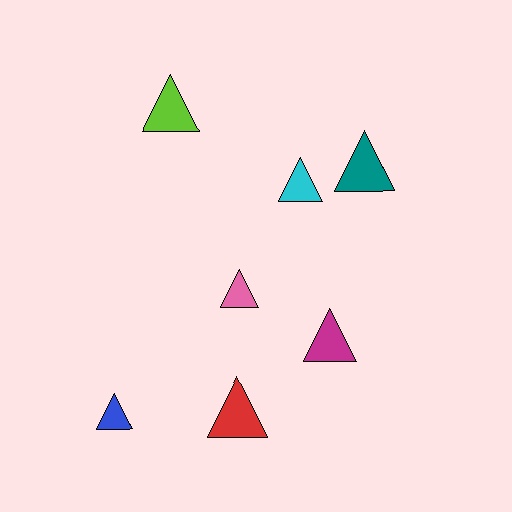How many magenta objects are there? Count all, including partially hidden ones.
There is 1 magenta object.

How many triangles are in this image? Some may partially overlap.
There are 7 triangles.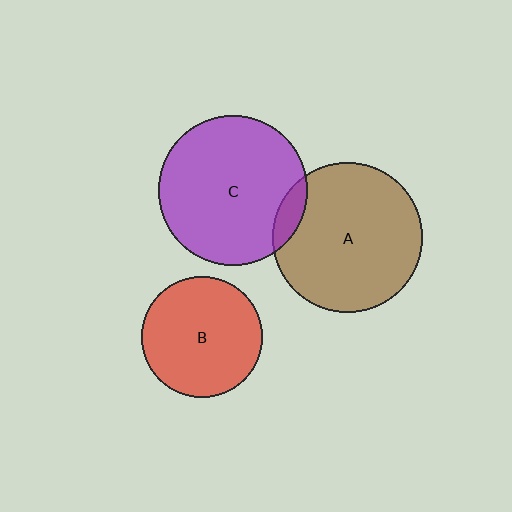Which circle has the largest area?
Circle A (brown).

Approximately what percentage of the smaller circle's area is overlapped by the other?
Approximately 10%.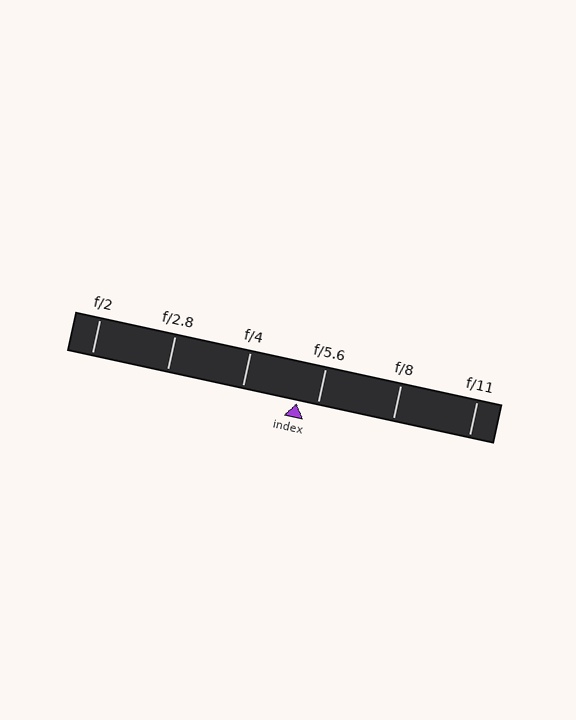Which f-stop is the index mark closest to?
The index mark is closest to f/5.6.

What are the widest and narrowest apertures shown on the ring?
The widest aperture shown is f/2 and the narrowest is f/11.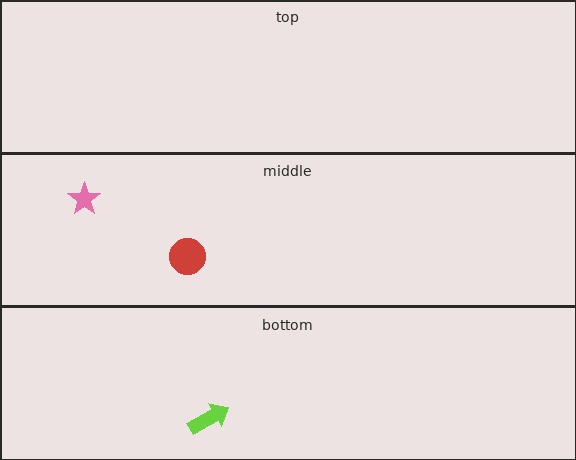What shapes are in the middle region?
The red circle, the pink star.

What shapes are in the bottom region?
The lime arrow.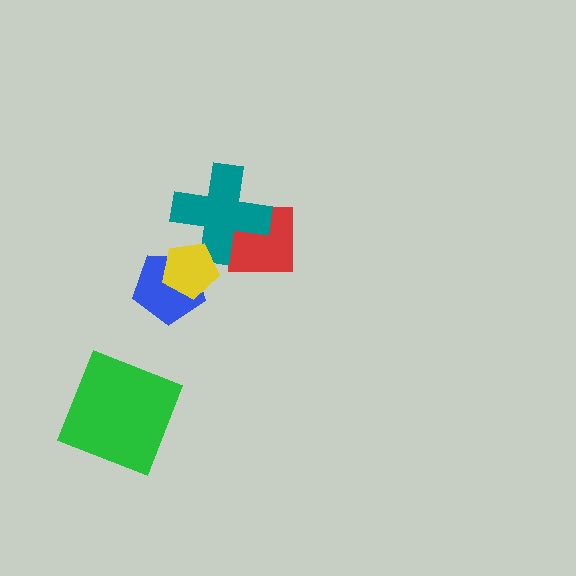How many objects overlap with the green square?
0 objects overlap with the green square.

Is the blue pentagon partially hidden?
Yes, it is partially covered by another shape.